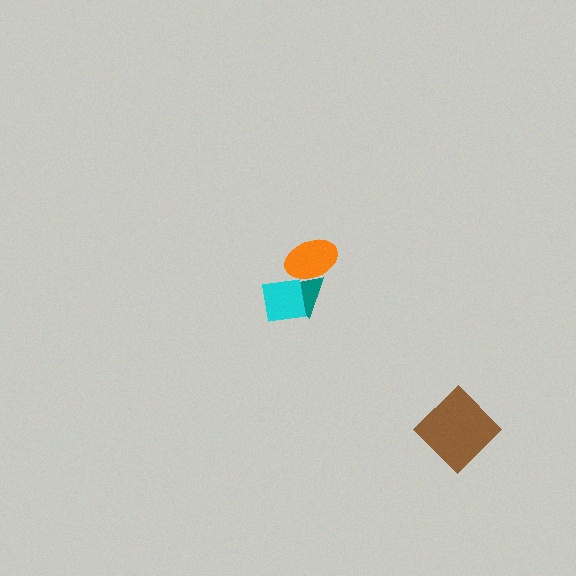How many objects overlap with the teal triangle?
2 objects overlap with the teal triangle.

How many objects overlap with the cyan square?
1 object overlaps with the cyan square.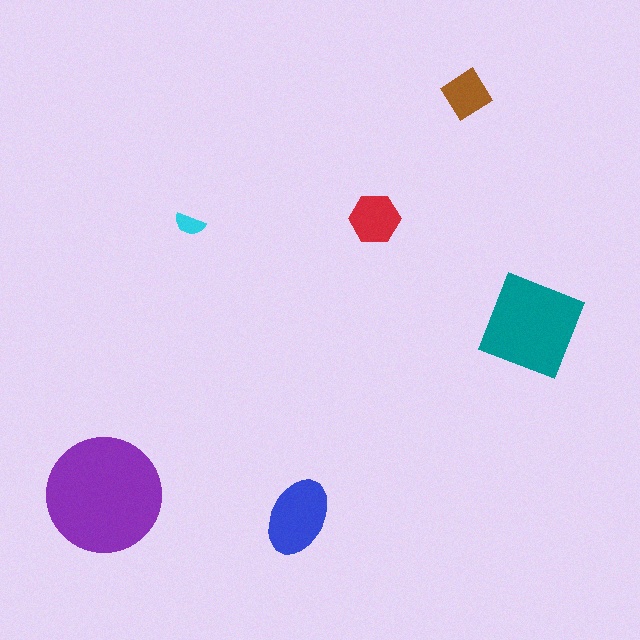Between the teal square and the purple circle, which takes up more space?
The purple circle.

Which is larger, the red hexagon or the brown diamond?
The red hexagon.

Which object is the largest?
The purple circle.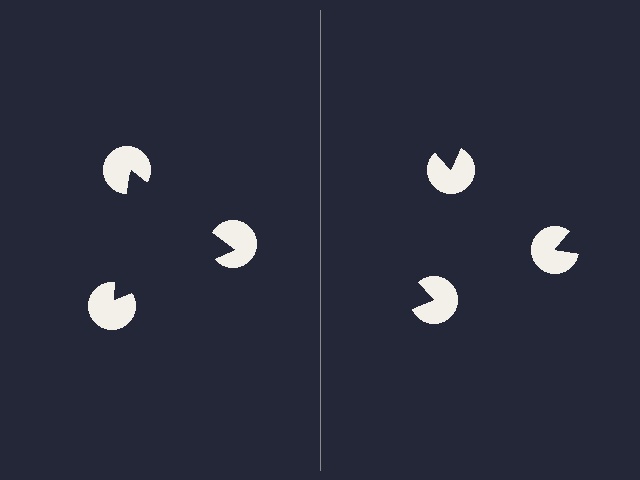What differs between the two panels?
The pac-man discs are positioned identically on both sides; only the wedge orientations differ. On the left they align to a triangle; on the right they are misaligned.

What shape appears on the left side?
An illusory triangle.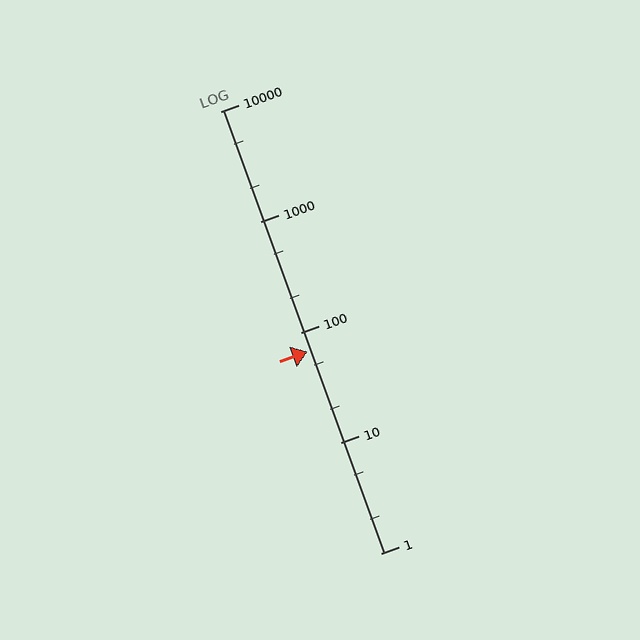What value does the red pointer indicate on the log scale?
The pointer indicates approximately 67.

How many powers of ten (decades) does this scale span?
The scale spans 4 decades, from 1 to 10000.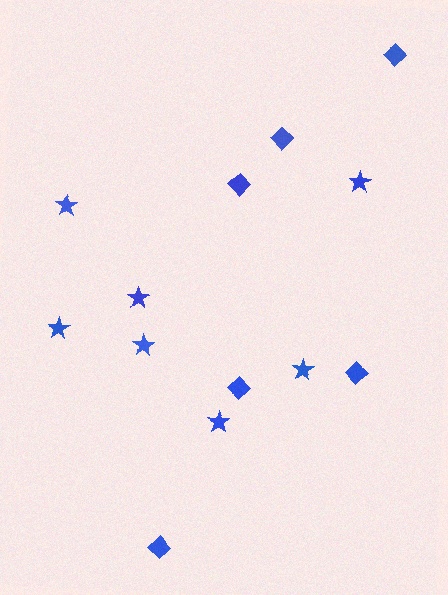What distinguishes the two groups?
There are 2 groups: one group of diamonds (6) and one group of stars (7).